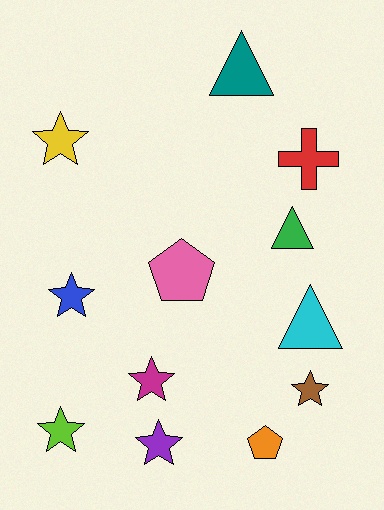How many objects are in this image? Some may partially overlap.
There are 12 objects.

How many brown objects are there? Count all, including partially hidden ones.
There is 1 brown object.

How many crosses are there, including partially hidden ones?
There is 1 cross.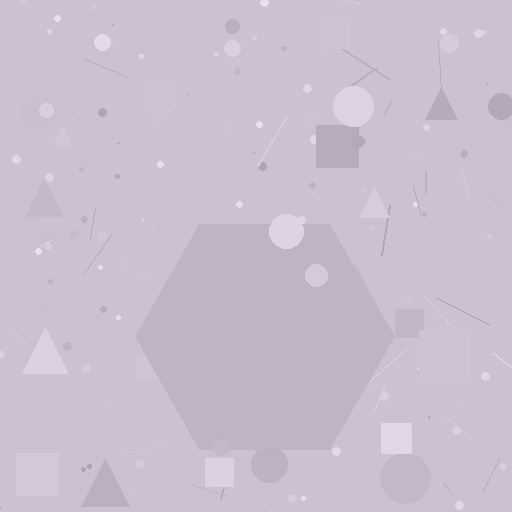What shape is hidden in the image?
A hexagon is hidden in the image.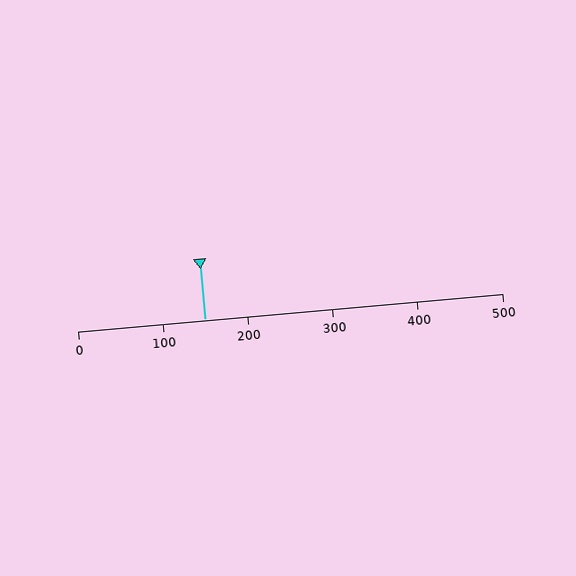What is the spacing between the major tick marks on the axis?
The major ticks are spaced 100 apart.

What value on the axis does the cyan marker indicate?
The marker indicates approximately 150.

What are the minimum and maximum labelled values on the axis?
The axis runs from 0 to 500.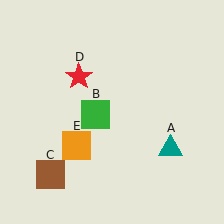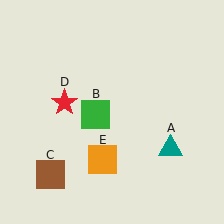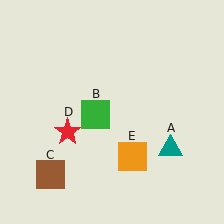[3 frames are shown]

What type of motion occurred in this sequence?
The red star (object D), orange square (object E) rotated counterclockwise around the center of the scene.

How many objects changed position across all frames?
2 objects changed position: red star (object D), orange square (object E).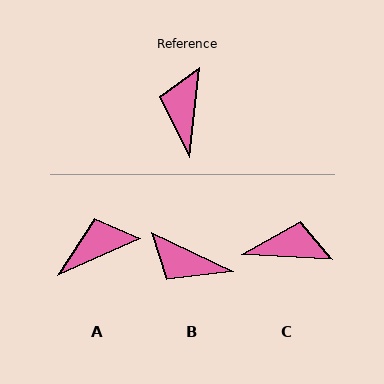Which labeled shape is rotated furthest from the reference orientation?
C, about 88 degrees away.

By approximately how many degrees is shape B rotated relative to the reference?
Approximately 70 degrees counter-clockwise.